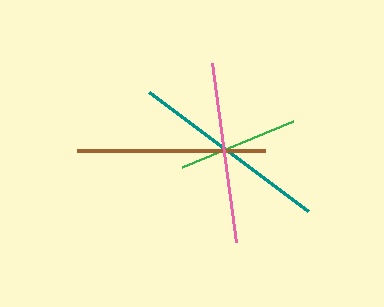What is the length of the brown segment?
The brown segment is approximately 188 pixels long.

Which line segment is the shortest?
The green line is the shortest at approximately 120 pixels.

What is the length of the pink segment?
The pink segment is approximately 180 pixels long.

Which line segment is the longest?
The teal line is the longest at approximately 198 pixels.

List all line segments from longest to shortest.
From longest to shortest: teal, brown, pink, green.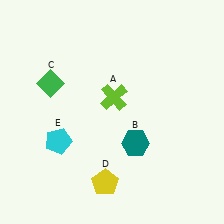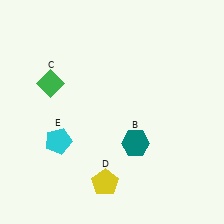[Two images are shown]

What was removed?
The lime cross (A) was removed in Image 2.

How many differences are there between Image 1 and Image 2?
There is 1 difference between the two images.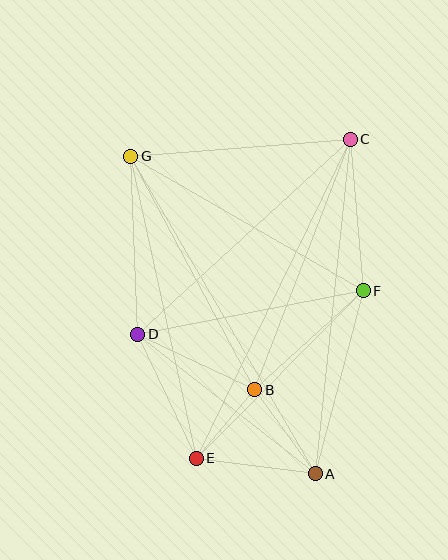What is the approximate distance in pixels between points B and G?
The distance between B and G is approximately 264 pixels.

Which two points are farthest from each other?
Points A and G are farthest from each other.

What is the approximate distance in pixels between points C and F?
The distance between C and F is approximately 152 pixels.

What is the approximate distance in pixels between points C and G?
The distance between C and G is approximately 220 pixels.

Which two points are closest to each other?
Points B and E are closest to each other.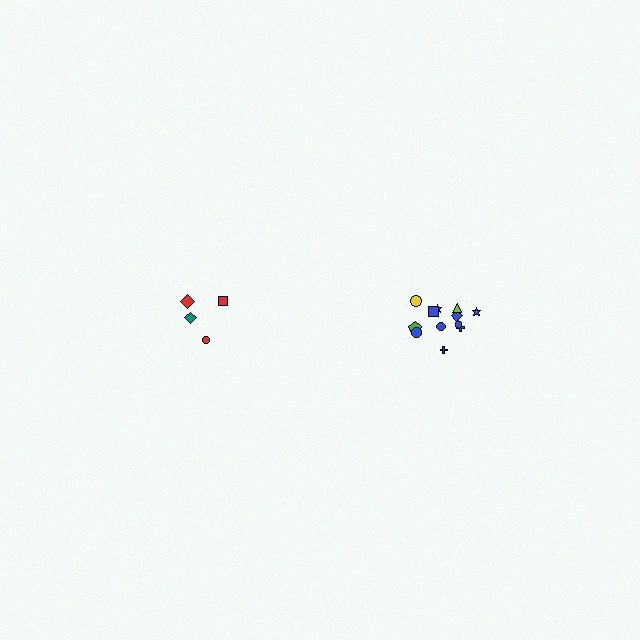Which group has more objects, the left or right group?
The right group.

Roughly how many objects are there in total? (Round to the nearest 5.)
Roughly 15 objects in total.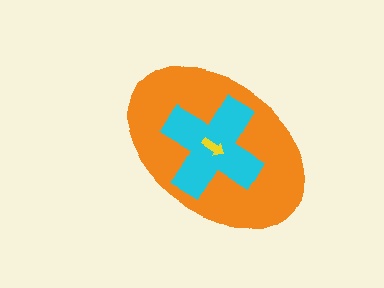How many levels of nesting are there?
3.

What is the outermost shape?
The orange ellipse.